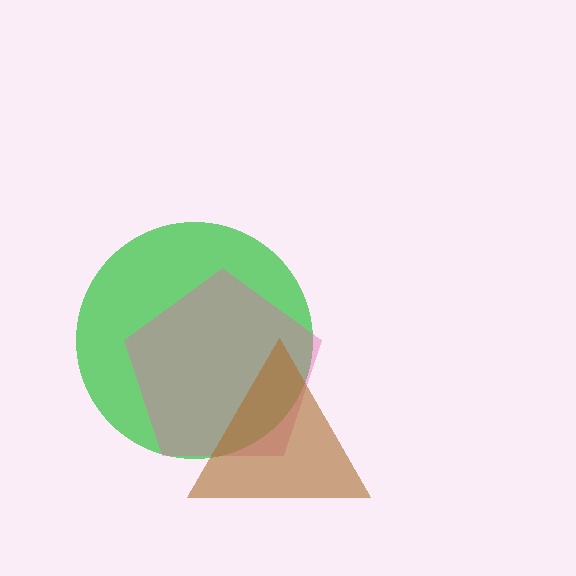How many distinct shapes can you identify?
There are 3 distinct shapes: a green circle, a pink pentagon, a brown triangle.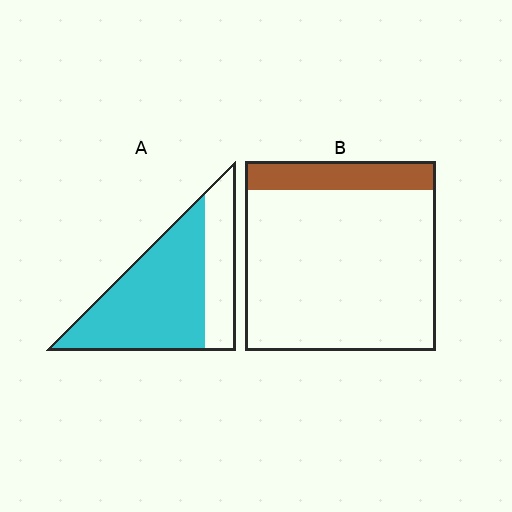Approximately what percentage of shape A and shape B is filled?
A is approximately 70% and B is approximately 15%.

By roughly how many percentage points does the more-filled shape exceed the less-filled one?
By roughly 55 percentage points (A over B).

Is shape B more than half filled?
No.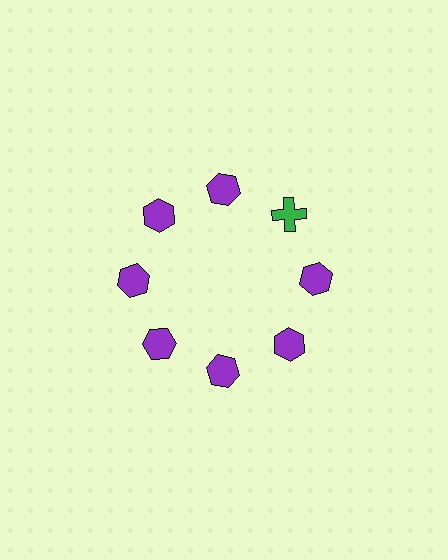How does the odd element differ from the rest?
It differs in both color (green instead of purple) and shape (cross instead of hexagon).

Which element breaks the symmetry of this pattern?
The green cross at roughly the 2 o'clock position breaks the symmetry. All other shapes are purple hexagons.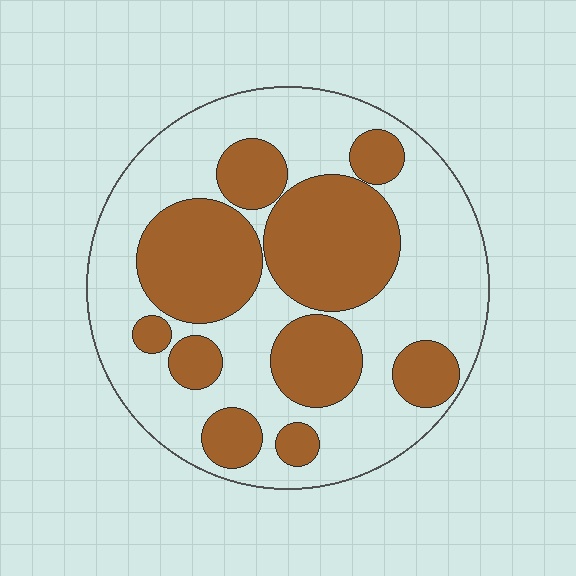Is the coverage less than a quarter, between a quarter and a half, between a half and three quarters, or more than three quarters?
Between a quarter and a half.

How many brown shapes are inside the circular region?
10.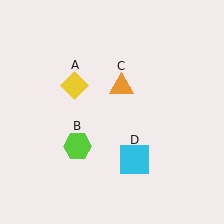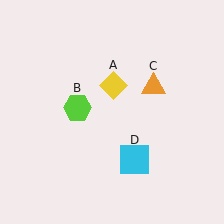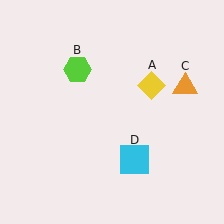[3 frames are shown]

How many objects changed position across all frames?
3 objects changed position: yellow diamond (object A), lime hexagon (object B), orange triangle (object C).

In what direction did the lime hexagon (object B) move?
The lime hexagon (object B) moved up.